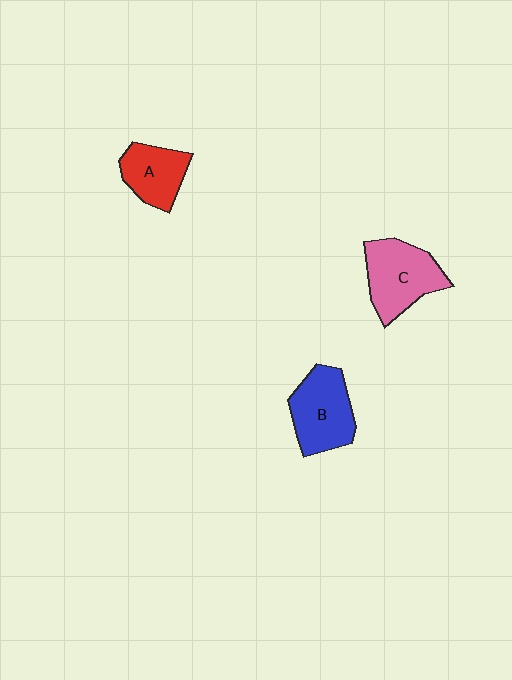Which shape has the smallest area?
Shape A (red).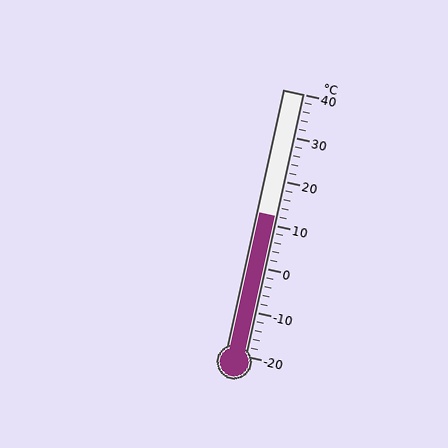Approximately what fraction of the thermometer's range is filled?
The thermometer is filled to approximately 55% of its range.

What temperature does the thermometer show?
The thermometer shows approximately 12°C.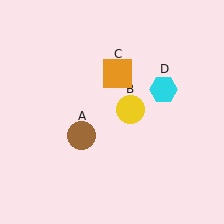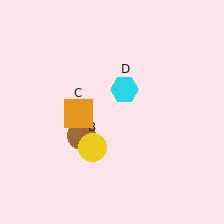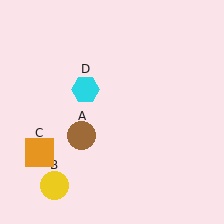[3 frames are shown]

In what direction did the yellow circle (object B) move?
The yellow circle (object B) moved down and to the left.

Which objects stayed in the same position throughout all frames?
Brown circle (object A) remained stationary.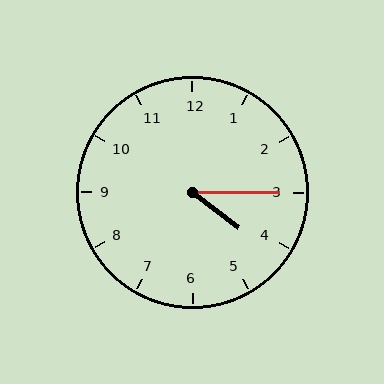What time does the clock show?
4:15.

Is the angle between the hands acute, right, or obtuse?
It is acute.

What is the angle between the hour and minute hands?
Approximately 38 degrees.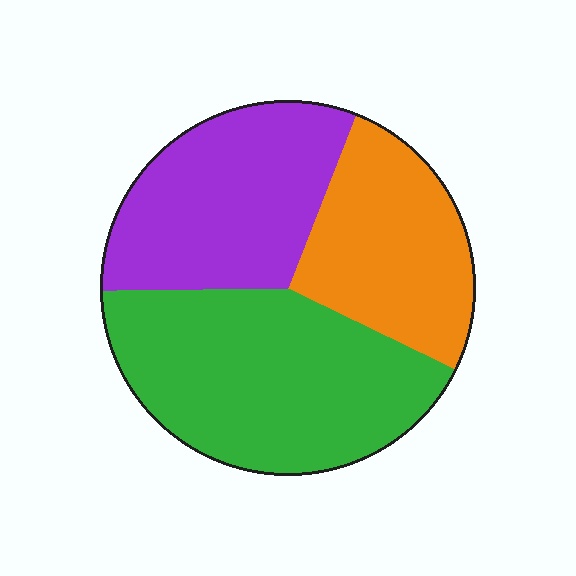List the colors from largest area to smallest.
From largest to smallest: green, purple, orange.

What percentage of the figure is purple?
Purple covers 31% of the figure.